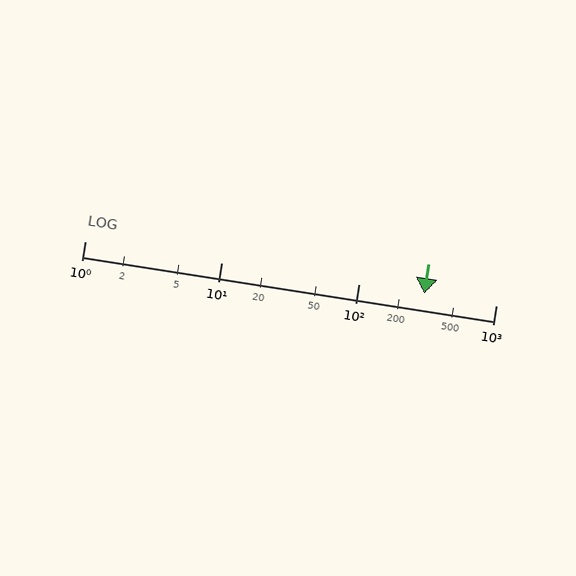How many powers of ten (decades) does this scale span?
The scale spans 3 decades, from 1 to 1000.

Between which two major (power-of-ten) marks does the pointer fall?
The pointer is between 100 and 1000.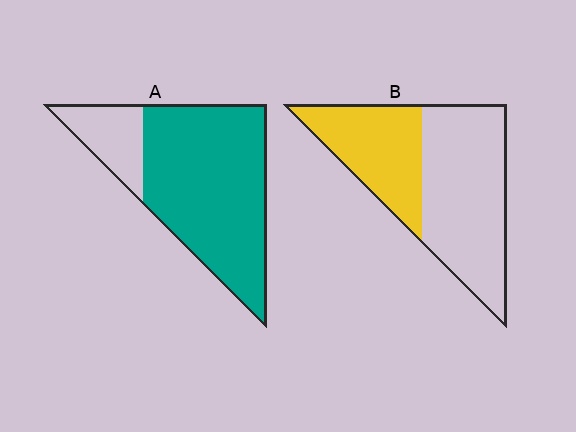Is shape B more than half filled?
No.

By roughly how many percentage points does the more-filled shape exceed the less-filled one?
By roughly 40 percentage points (A over B).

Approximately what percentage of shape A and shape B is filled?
A is approximately 80% and B is approximately 40%.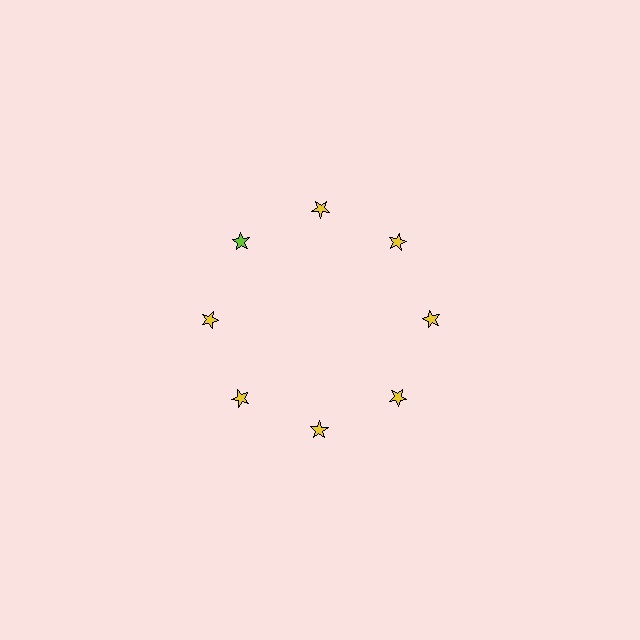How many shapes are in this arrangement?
There are 8 shapes arranged in a ring pattern.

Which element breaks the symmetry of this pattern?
The lime star at roughly the 10 o'clock position breaks the symmetry. All other shapes are yellow stars.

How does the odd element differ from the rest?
It has a different color: lime instead of yellow.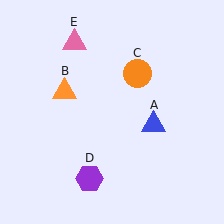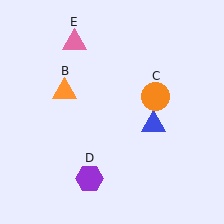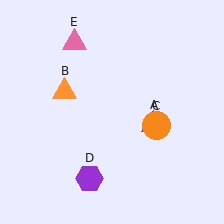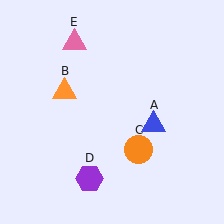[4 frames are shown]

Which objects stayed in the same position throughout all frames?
Blue triangle (object A) and orange triangle (object B) and purple hexagon (object D) and pink triangle (object E) remained stationary.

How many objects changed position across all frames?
1 object changed position: orange circle (object C).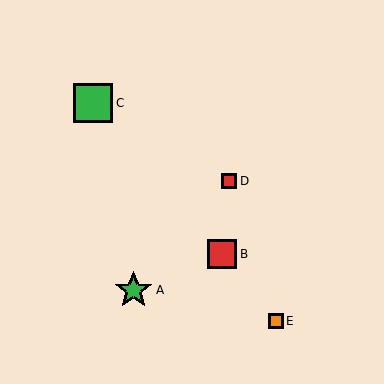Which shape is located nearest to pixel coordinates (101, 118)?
The green square (labeled C) at (93, 103) is nearest to that location.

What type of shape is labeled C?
Shape C is a green square.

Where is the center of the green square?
The center of the green square is at (93, 103).